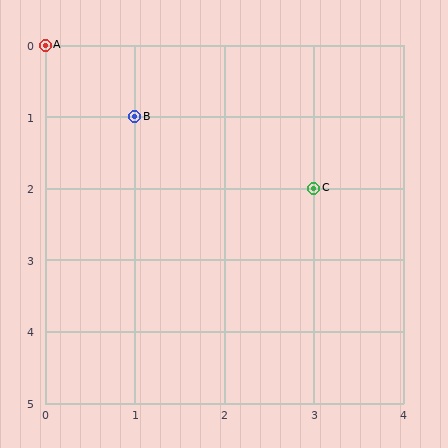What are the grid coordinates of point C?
Point C is at grid coordinates (3, 2).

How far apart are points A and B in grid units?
Points A and B are 1 column and 1 row apart (about 1.4 grid units diagonally).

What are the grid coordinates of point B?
Point B is at grid coordinates (1, 1).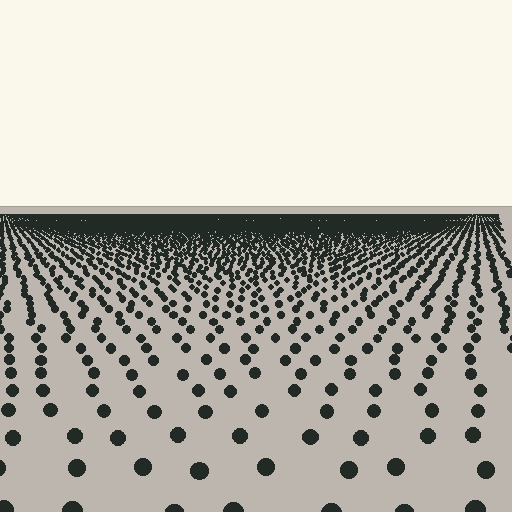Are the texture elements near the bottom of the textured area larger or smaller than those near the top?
Larger. Near the bottom, elements are closer to the viewer and appear at a bigger on-screen size.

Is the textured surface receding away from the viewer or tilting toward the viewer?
The surface is receding away from the viewer. Texture elements get smaller and denser toward the top.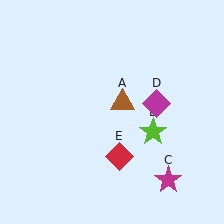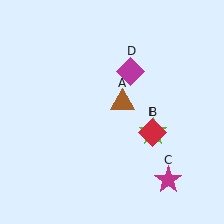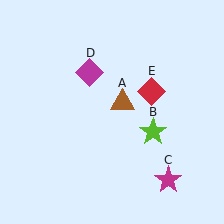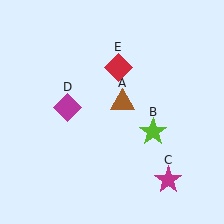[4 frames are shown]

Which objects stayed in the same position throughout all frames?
Brown triangle (object A) and lime star (object B) and magenta star (object C) remained stationary.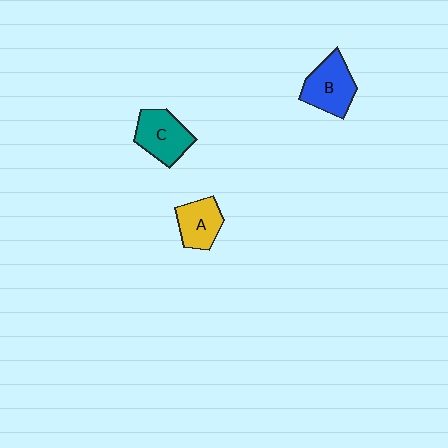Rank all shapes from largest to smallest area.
From largest to smallest: B (blue), C (teal), A (yellow).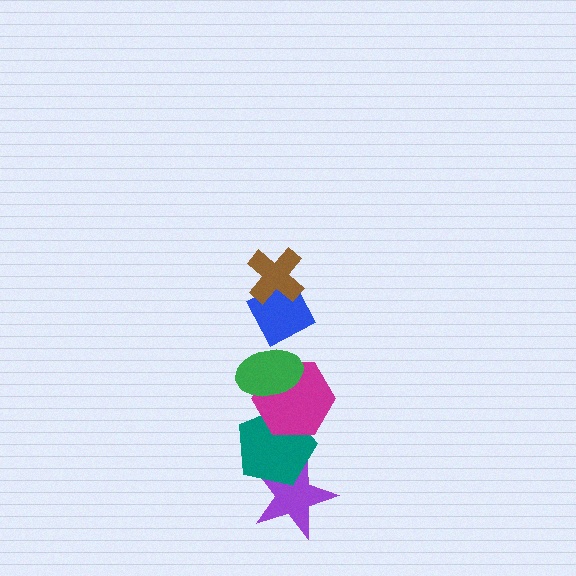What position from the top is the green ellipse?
The green ellipse is 3rd from the top.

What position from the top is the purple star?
The purple star is 6th from the top.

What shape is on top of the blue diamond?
The brown cross is on top of the blue diamond.